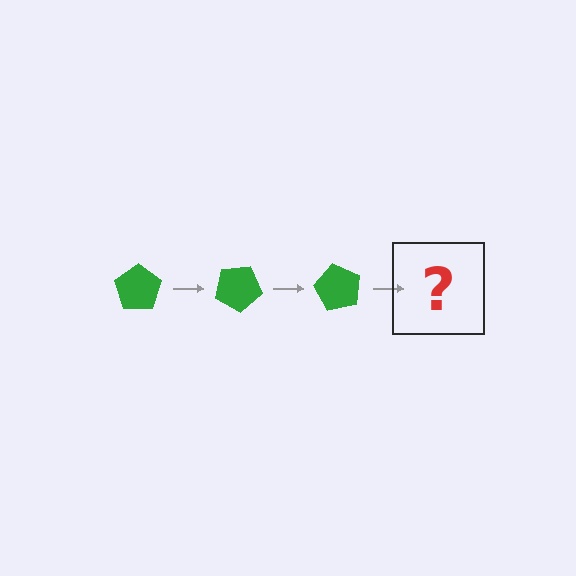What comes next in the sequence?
The next element should be a green pentagon rotated 90 degrees.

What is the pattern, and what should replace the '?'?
The pattern is that the pentagon rotates 30 degrees each step. The '?' should be a green pentagon rotated 90 degrees.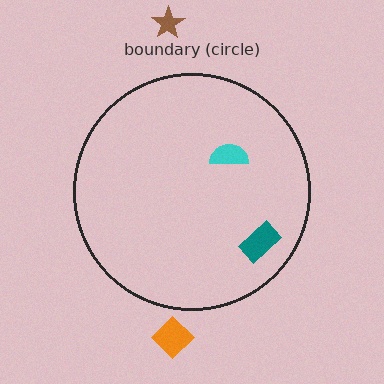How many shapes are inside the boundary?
2 inside, 2 outside.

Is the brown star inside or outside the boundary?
Outside.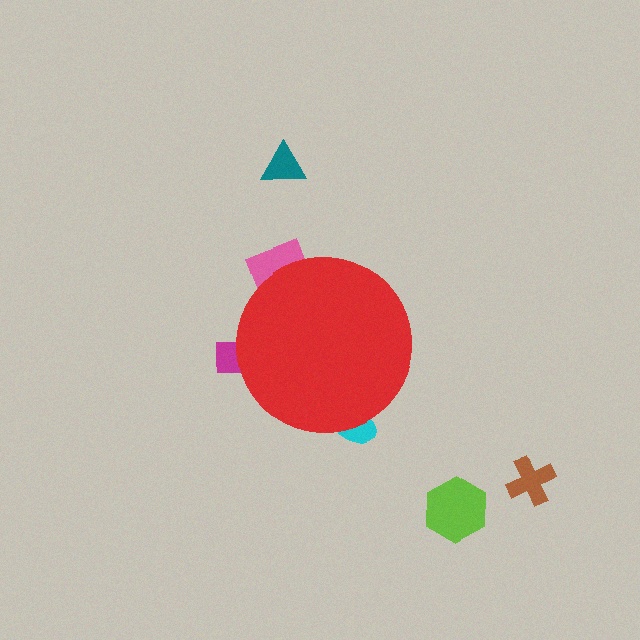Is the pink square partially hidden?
Yes, the pink square is partially hidden behind the red circle.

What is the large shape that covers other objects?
A red circle.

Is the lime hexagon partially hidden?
No, the lime hexagon is fully visible.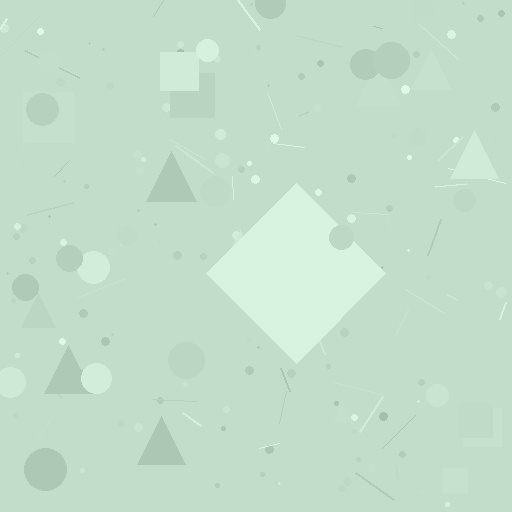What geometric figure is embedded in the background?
A diamond is embedded in the background.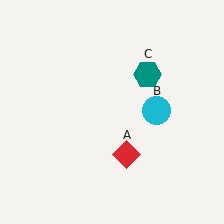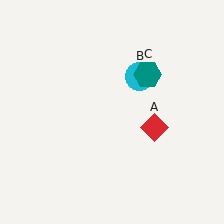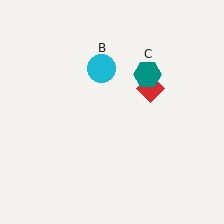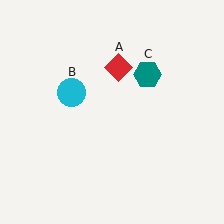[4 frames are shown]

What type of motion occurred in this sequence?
The red diamond (object A), cyan circle (object B) rotated counterclockwise around the center of the scene.